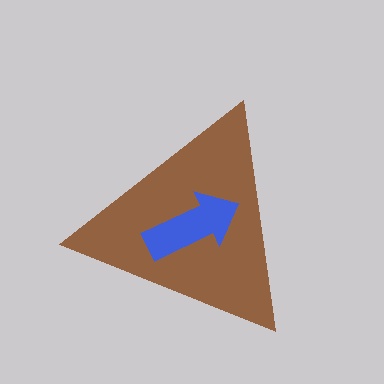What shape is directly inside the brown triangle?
The blue arrow.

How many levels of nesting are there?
2.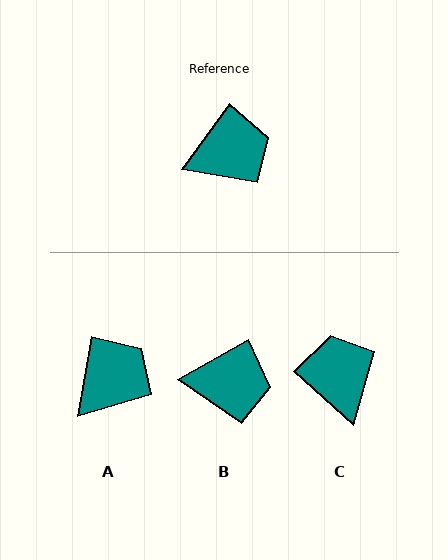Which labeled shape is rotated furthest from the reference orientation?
C, about 84 degrees away.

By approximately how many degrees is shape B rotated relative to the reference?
Approximately 24 degrees clockwise.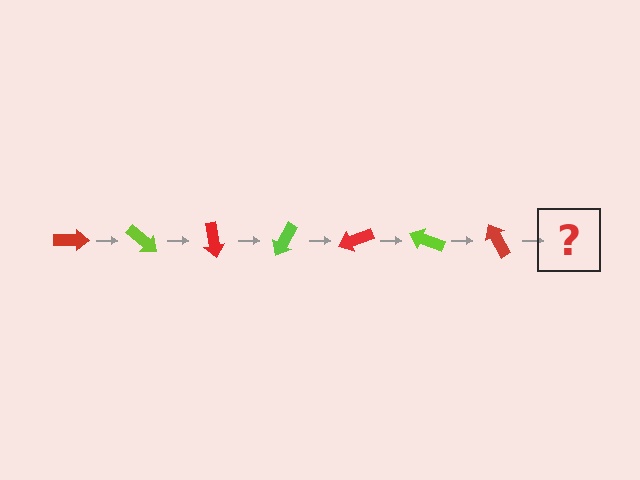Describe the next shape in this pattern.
It should be a lime arrow, rotated 280 degrees from the start.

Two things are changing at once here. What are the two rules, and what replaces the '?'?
The two rules are that it rotates 40 degrees each step and the color cycles through red and lime. The '?' should be a lime arrow, rotated 280 degrees from the start.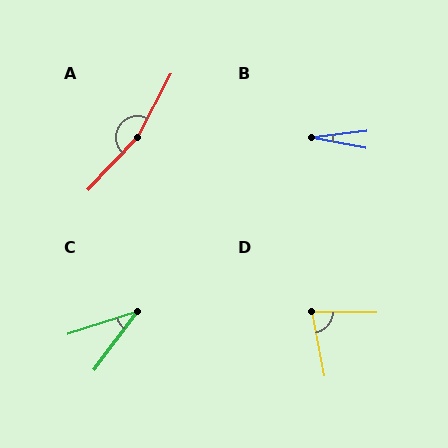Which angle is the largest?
A, at approximately 165 degrees.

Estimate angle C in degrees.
Approximately 35 degrees.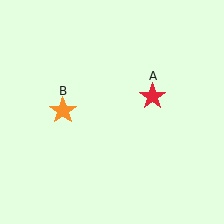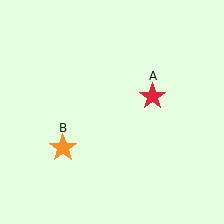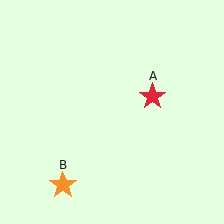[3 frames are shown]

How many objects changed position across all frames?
1 object changed position: orange star (object B).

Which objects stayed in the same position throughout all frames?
Red star (object A) remained stationary.